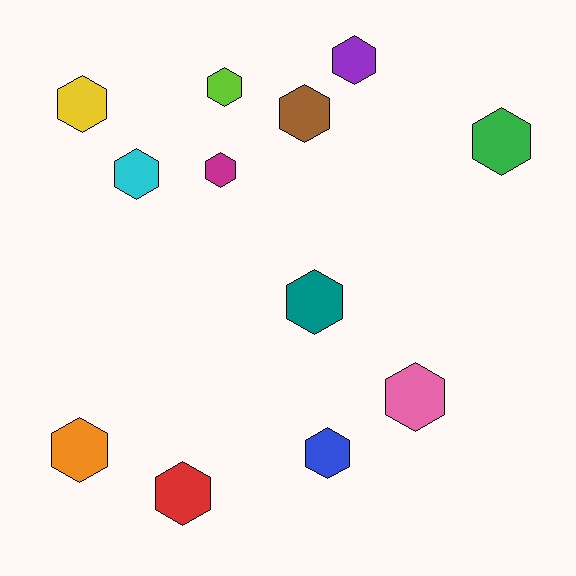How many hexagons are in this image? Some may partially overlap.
There are 12 hexagons.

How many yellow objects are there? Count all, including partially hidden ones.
There is 1 yellow object.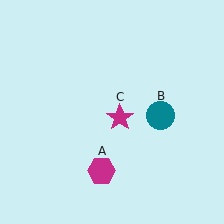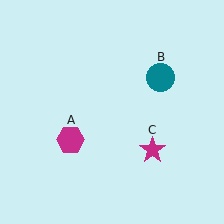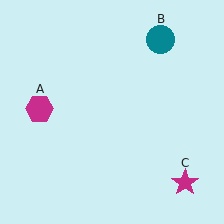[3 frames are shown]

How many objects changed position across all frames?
3 objects changed position: magenta hexagon (object A), teal circle (object B), magenta star (object C).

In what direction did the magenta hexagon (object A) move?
The magenta hexagon (object A) moved up and to the left.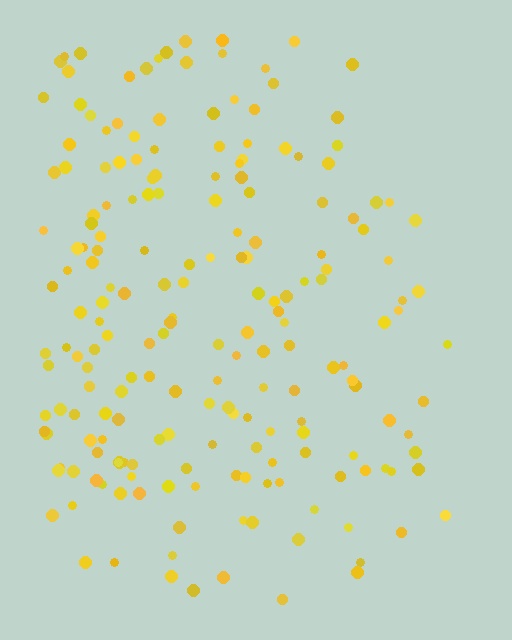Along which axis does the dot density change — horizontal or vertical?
Horizontal.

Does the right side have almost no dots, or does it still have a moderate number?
Still a moderate number, just noticeably fewer than the left.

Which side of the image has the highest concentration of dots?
The left.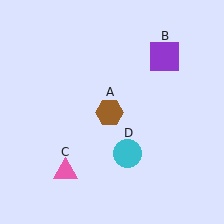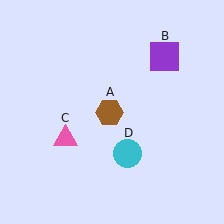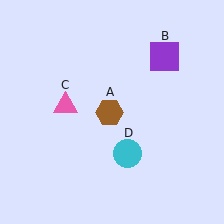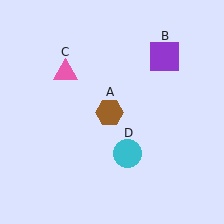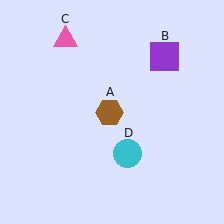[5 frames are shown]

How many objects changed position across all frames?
1 object changed position: pink triangle (object C).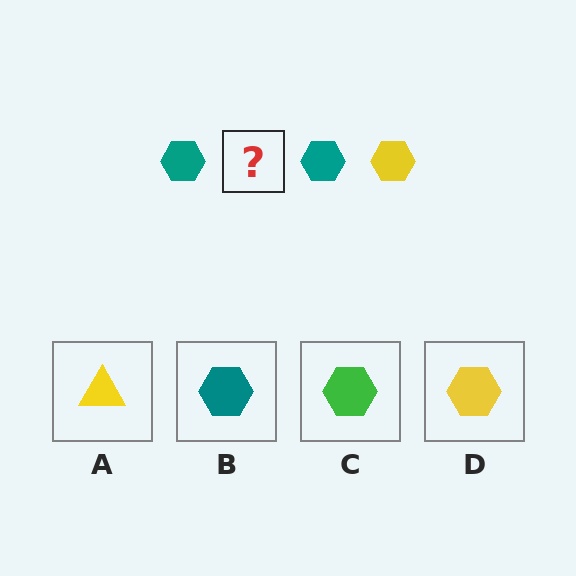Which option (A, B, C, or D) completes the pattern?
D.